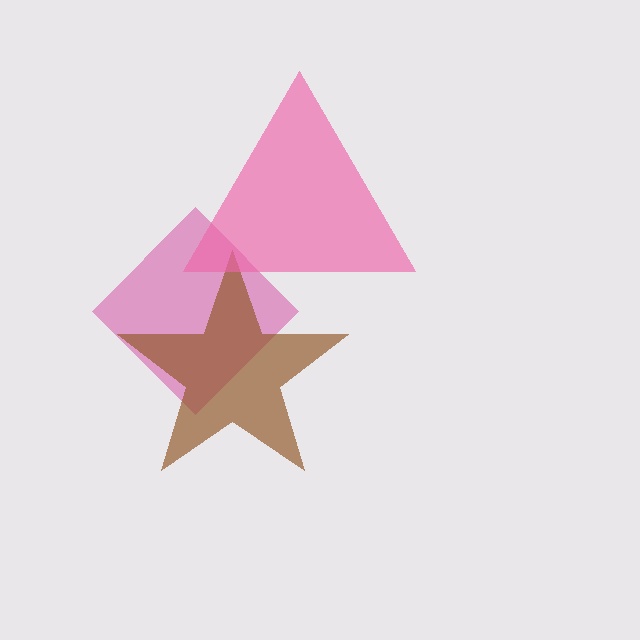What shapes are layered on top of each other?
The layered shapes are: a magenta diamond, a brown star, a pink triangle.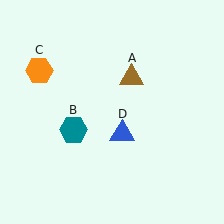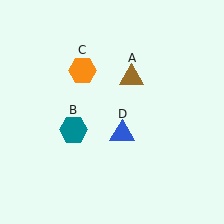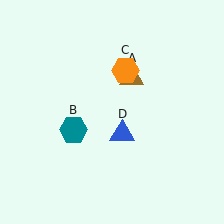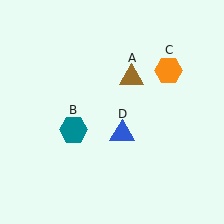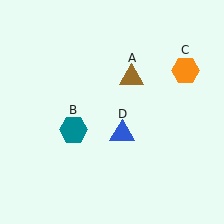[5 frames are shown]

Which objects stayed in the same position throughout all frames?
Brown triangle (object A) and teal hexagon (object B) and blue triangle (object D) remained stationary.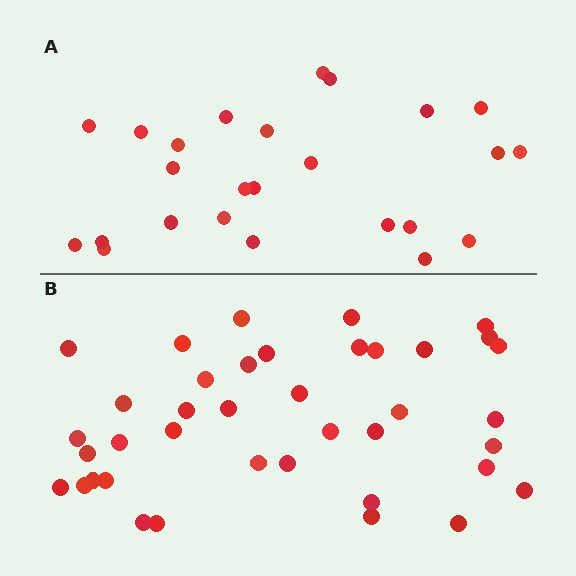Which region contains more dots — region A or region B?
Region B (the bottom region) has more dots.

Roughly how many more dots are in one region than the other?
Region B has approximately 15 more dots than region A.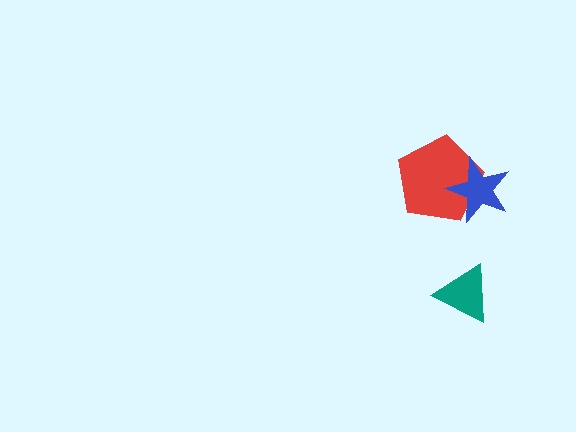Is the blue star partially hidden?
No, no other shape covers it.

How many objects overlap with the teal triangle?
0 objects overlap with the teal triangle.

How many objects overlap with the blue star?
1 object overlaps with the blue star.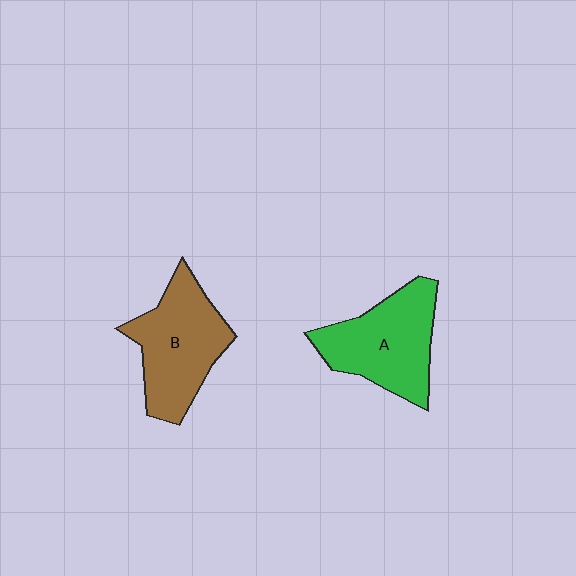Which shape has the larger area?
Shape B (brown).